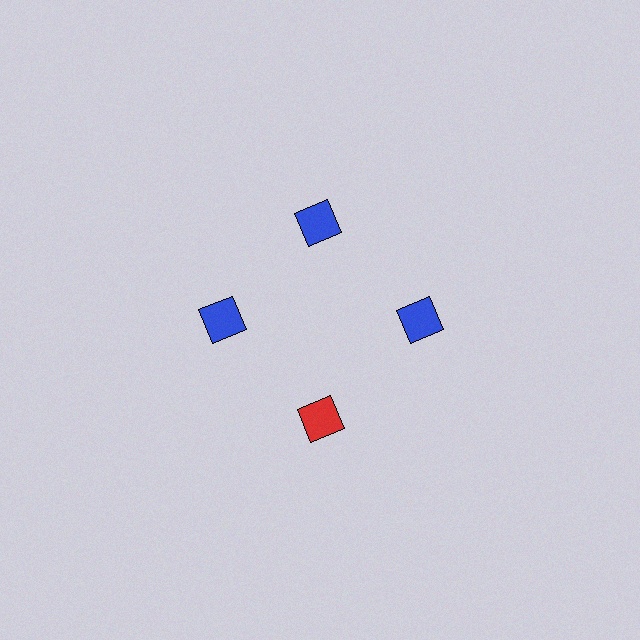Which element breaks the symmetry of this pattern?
The red square at roughly the 6 o'clock position breaks the symmetry. All other shapes are blue squares.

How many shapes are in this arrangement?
There are 4 shapes arranged in a ring pattern.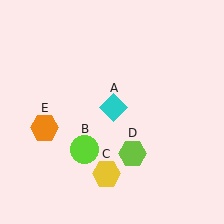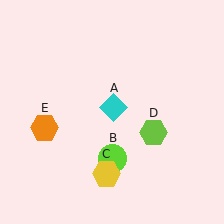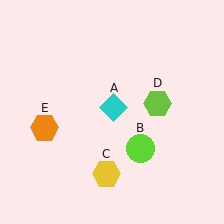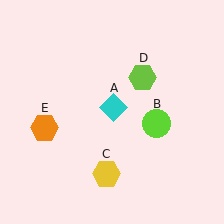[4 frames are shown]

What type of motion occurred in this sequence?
The lime circle (object B), lime hexagon (object D) rotated counterclockwise around the center of the scene.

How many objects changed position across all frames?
2 objects changed position: lime circle (object B), lime hexagon (object D).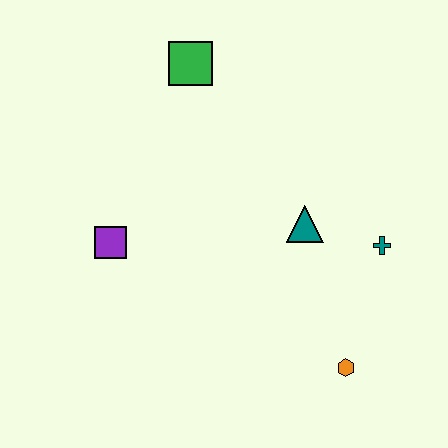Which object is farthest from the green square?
The orange hexagon is farthest from the green square.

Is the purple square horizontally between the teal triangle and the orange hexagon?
No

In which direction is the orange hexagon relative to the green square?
The orange hexagon is below the green square.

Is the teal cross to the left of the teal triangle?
No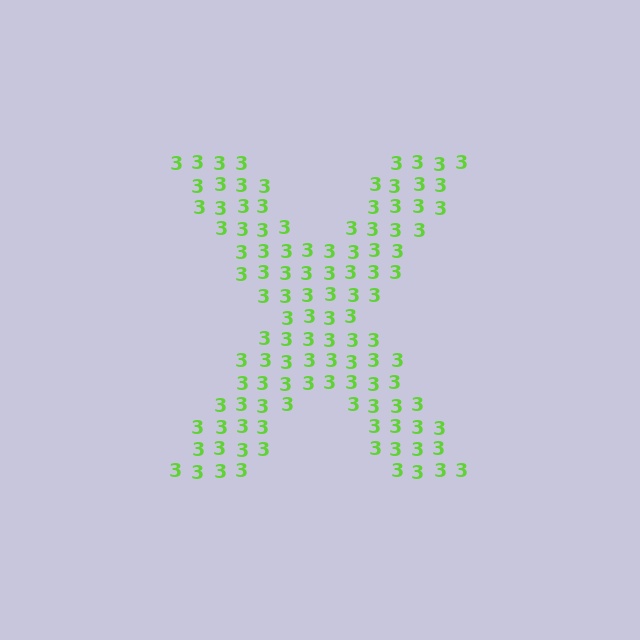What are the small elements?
The small elements are digit 3's.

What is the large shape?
The large shape is the letter X.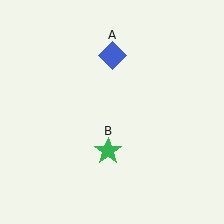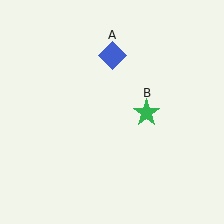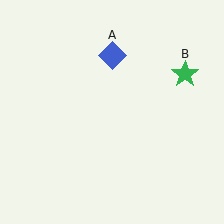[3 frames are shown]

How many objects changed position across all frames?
1 object changed position: green star (object B).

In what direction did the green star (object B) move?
The green star (object B) moved up and to the right.